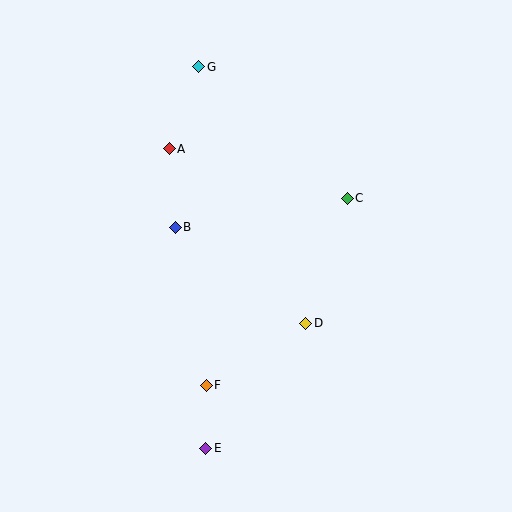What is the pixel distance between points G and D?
The distance between G and D is 278 pixels.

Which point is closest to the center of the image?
Point D at (306, 323) is closest to the center.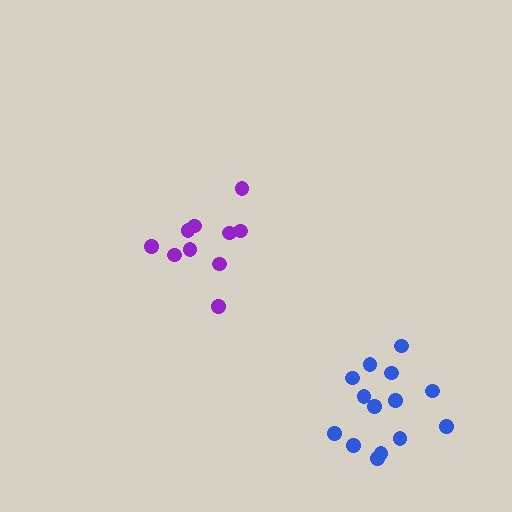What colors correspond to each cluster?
The clusters are colored: blue, purple.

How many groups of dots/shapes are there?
There are 2 groups.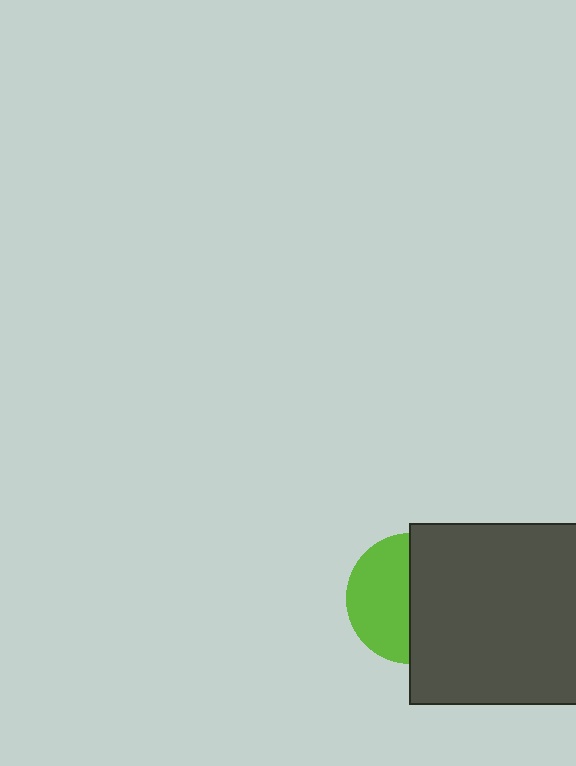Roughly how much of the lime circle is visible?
About half of it is visible (roughly 49%).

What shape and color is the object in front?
The object in front is a dark gray square.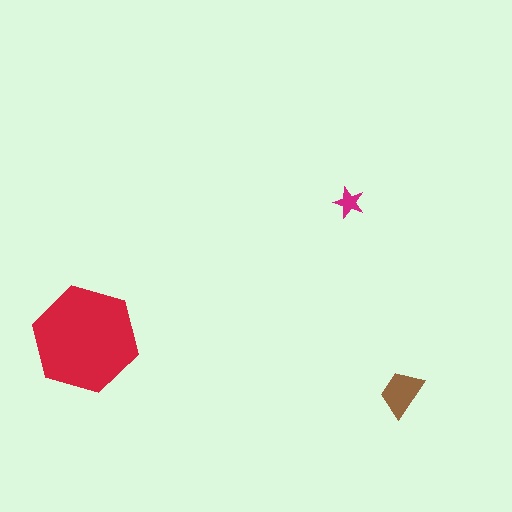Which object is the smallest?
The magenta star.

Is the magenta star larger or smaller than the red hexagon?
Smaller.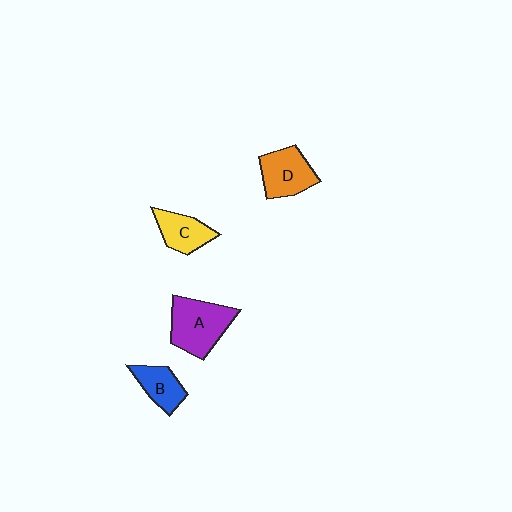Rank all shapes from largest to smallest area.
From largest to smallest: A (purple), D (orange), C (yellow), B (blue).